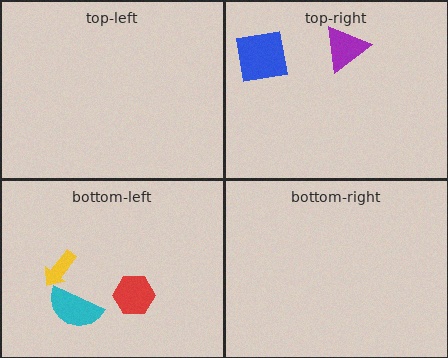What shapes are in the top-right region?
The purple triangle, the blue square.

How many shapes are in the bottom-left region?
3.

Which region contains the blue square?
The top-right region.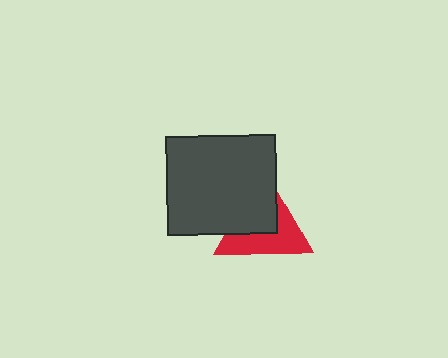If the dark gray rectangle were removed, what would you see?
You would see the complete red triangle.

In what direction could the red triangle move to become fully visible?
The red triangle could move toward the lower-right. That would shift it out from behind the dark gray rectangle entirely.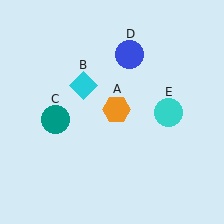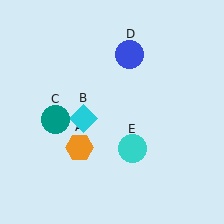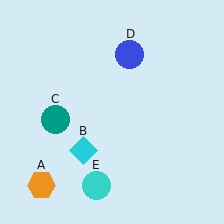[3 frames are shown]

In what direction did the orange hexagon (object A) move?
The orange hexagon (object A) moved down and to the left.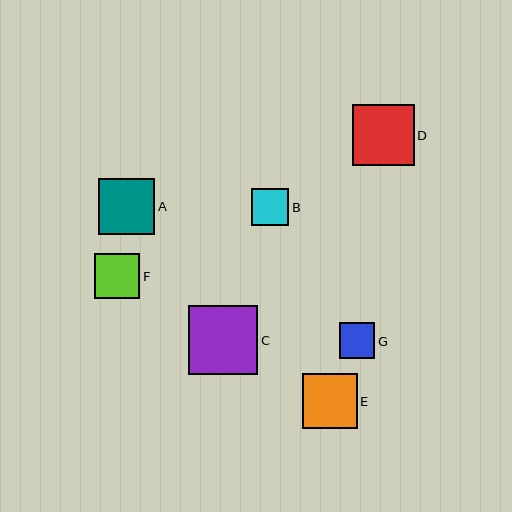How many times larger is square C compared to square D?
Square C is approximately 1.1 times the size of square D.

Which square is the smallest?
Square G is the smallest with a size of approximately 35 pixels.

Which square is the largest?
Square C is the largest with a size of approximately 69 pixels.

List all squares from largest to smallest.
From largest to smallest: C, D, A, E, F, B, G.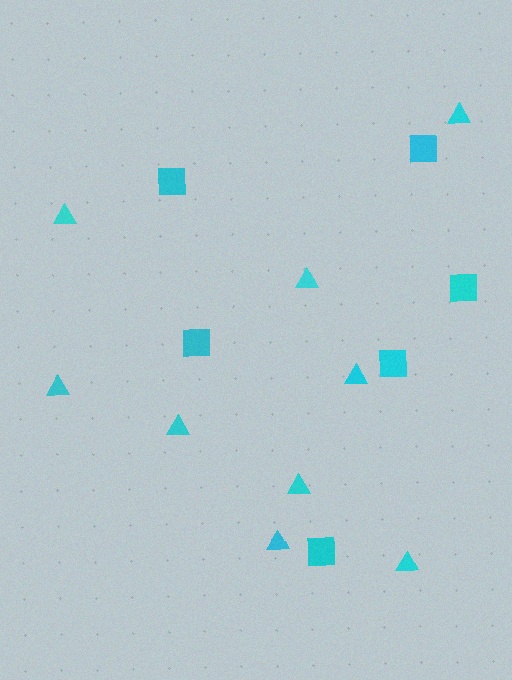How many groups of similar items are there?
There are 2 groups: one group of squares (6) and one group of triangles (9).